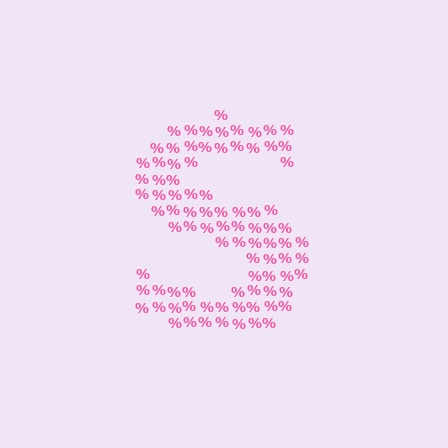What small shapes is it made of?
It is made of small percent signs.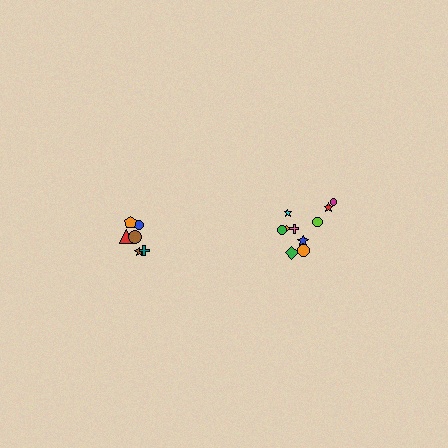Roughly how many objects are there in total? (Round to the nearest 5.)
Roughly 15 objects in total.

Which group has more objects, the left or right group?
The right group.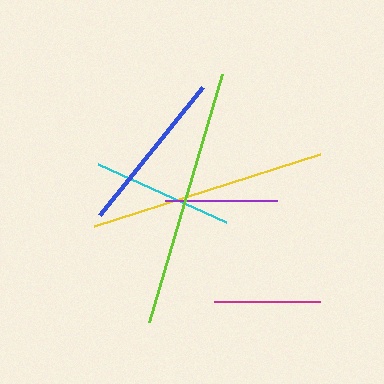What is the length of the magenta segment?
The magenta segment is approximately 106 pixels long.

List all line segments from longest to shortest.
From longest to shortest: lime, yellow, blue, cyan, purple, magenta.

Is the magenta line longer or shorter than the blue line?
The blue line is longer than the magenta line.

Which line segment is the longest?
The lime line is the longest at approximately 259 pixels.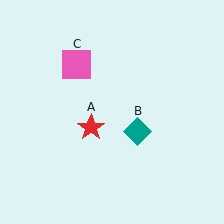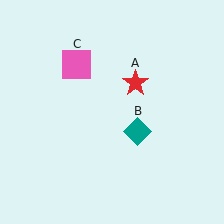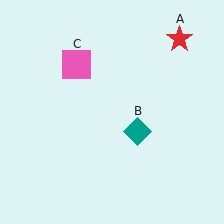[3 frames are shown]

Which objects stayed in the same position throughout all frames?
Teal diamond (object B) and pink square (object C) remained stationary.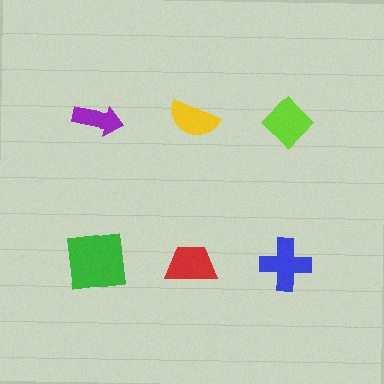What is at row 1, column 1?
A purple arrow.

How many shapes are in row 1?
3 shapes.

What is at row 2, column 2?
A red trapezoid.